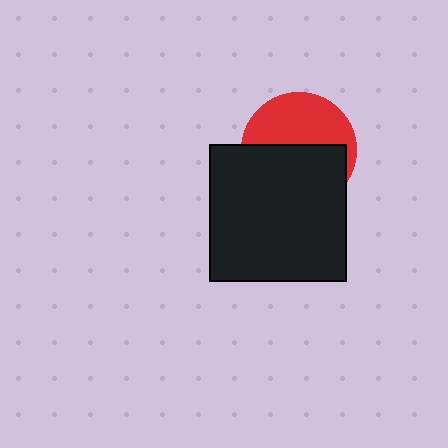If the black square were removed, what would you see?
You would see the complete red circle.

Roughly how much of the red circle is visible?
About half of it is visible (roughly 46%).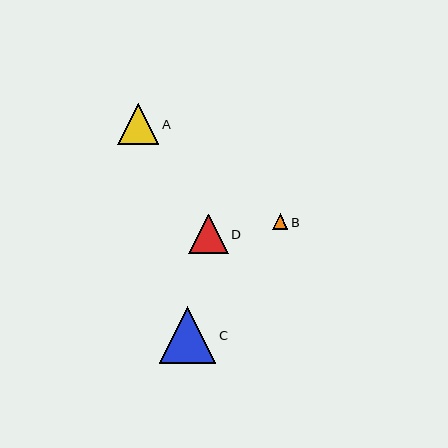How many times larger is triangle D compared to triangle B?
Triangle D is approximately 2.5 times the size of triangle B.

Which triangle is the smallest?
Triangle B is the smallest with a size of approximately 16 pixels.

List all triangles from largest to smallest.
From largest to smallest: C, A, D, B.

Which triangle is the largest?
Triangle C is the largest with a size of approximately 56 pixels.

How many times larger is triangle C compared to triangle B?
Triangle C is approximately 3.6 times the size of triangle B.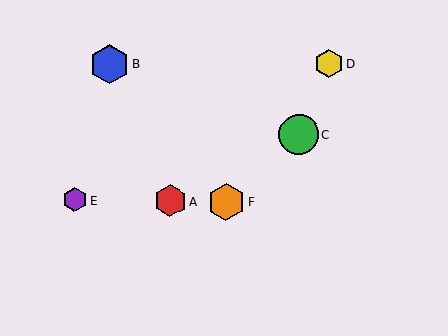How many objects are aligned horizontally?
3 objects (A, E, F) are aligned horizontally.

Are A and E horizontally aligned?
Yes, both are at y≈201.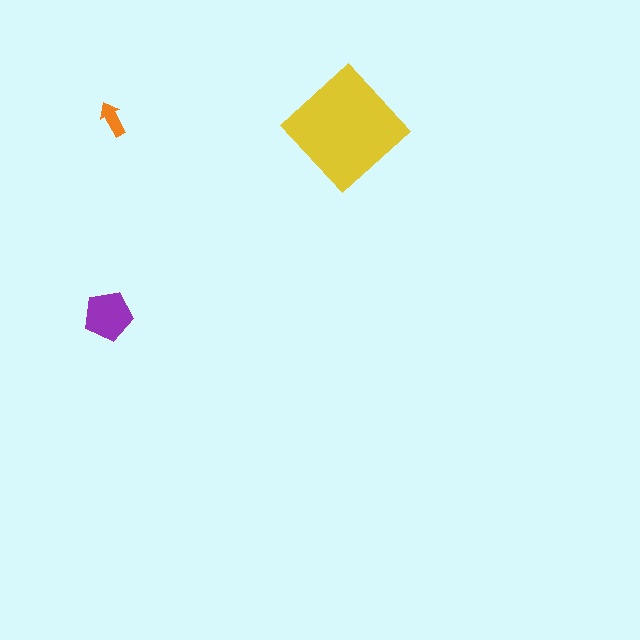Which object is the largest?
The yellow diamond.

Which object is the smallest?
The orange arrow.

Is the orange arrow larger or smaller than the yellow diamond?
Smaller.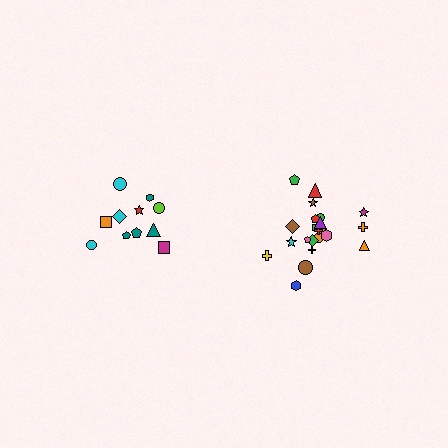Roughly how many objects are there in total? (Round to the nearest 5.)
Roughly 35 objects in total.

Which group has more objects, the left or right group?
The right group.